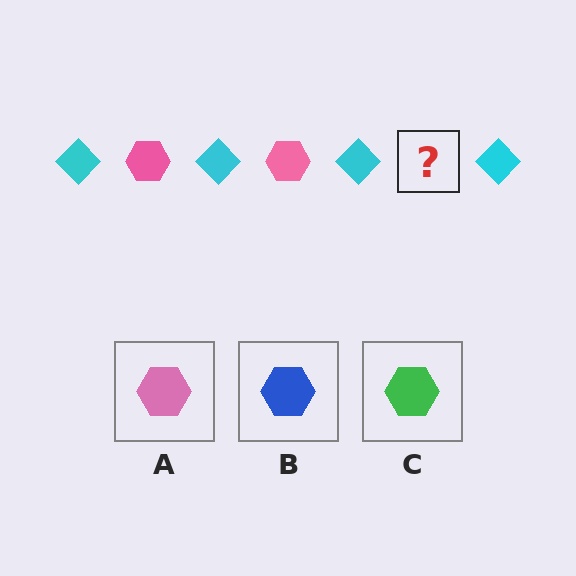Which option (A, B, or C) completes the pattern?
A.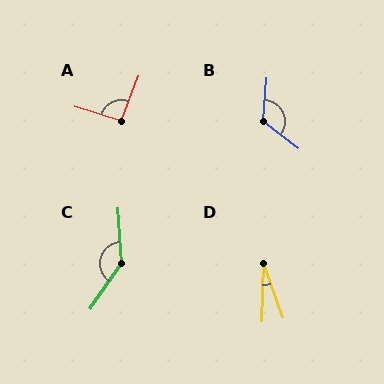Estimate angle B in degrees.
Approximately 123 degrees.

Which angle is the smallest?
D, at approximately 21 degrees.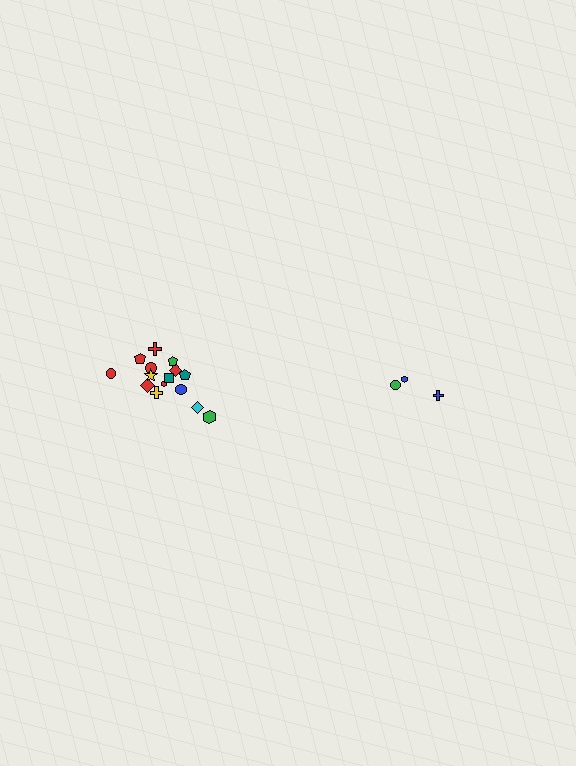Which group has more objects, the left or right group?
The left group.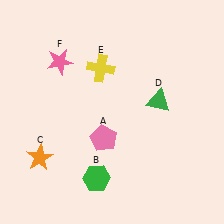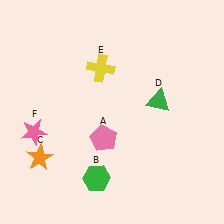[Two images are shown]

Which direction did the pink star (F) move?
The pink star (F) moved down.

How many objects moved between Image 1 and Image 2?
1 object moved between the two images.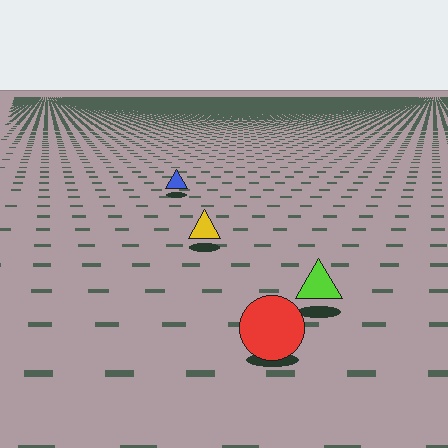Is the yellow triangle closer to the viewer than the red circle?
No. The red circle is closer — you can tell from the texture gradient: the ground texture is coarser near it.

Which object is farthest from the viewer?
The blue triangle is farthest from the viewer. It appears smaller and the ground texture around it is denser.